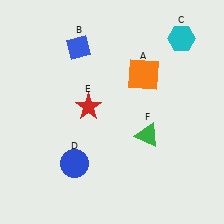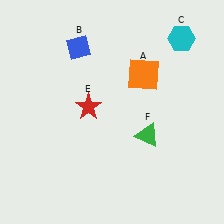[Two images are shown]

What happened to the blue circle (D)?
The blue circle (D) was removed in Image 2. It was in the bottom-left area of Image 1.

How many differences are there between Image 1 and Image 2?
There is 1 difference between the two images.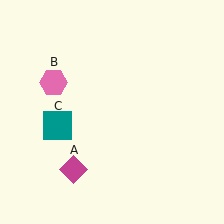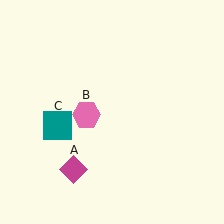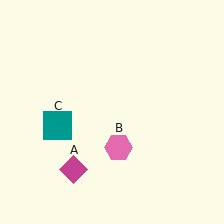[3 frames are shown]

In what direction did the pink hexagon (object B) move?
The pink hexagon (object B) moved down and to the right.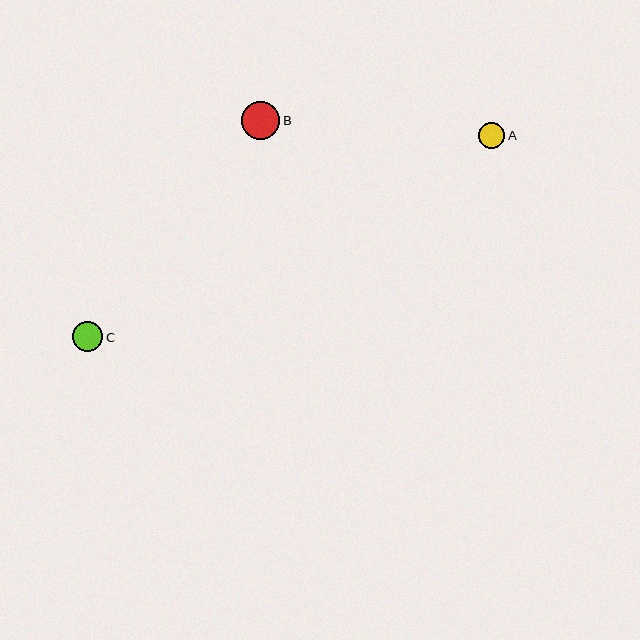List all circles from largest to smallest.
From largest to smallest: B, C, A.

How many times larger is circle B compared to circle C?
Circle B is approximately 1.3 times the size of circle C.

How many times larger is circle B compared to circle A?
Circle B is approximately 1.4 times the size of circle A.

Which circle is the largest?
Circle B is the largest with a size of approximately 38 pixels.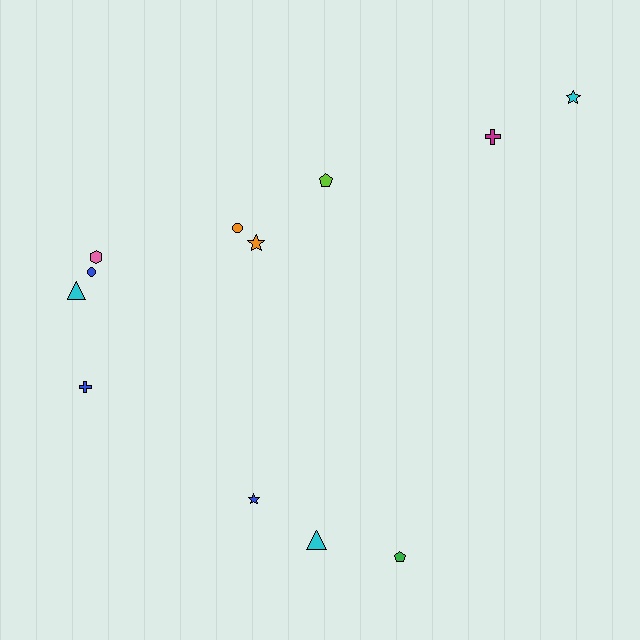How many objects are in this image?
There are 12 objects.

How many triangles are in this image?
There are 2 triangles.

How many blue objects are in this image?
There are 3 blue objects.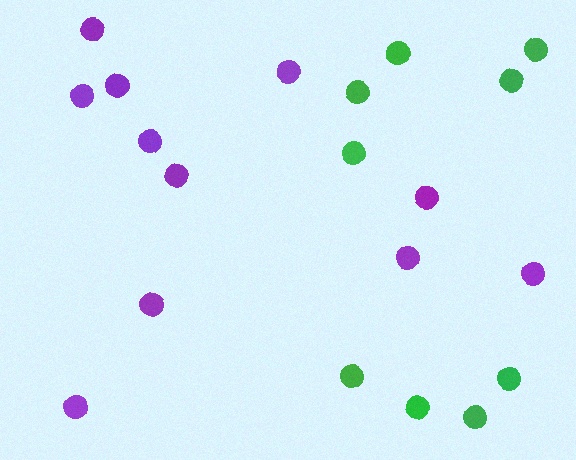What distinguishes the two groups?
There are 2 groups: one group of green circles (9) and one group of purple circles (11).